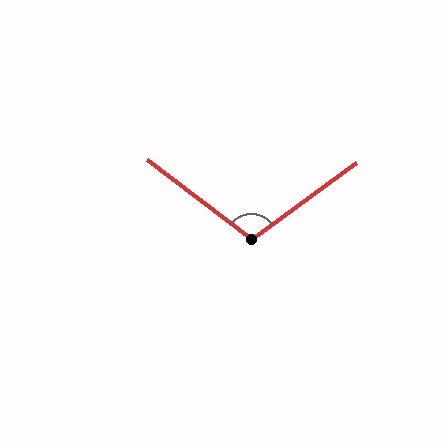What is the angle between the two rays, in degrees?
Approximately 107 degrees.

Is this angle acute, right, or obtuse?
It is obtuse.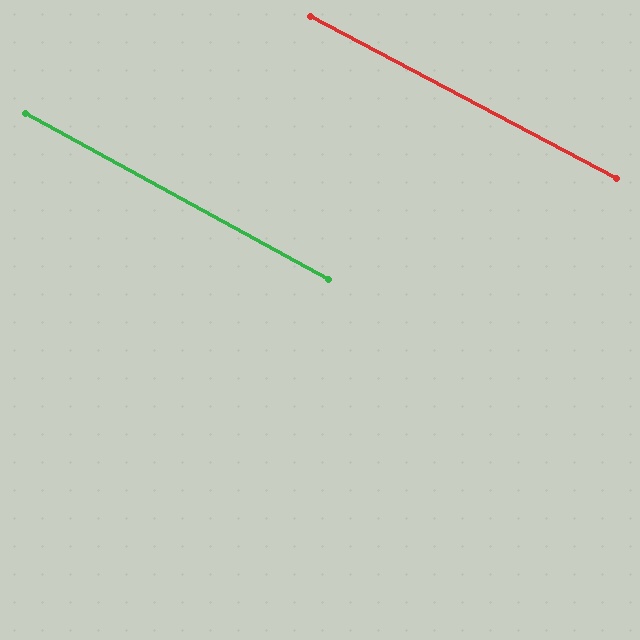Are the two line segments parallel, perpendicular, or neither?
Parallel — their directions differ by only 0.9°.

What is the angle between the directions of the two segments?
Approximately 1 degree.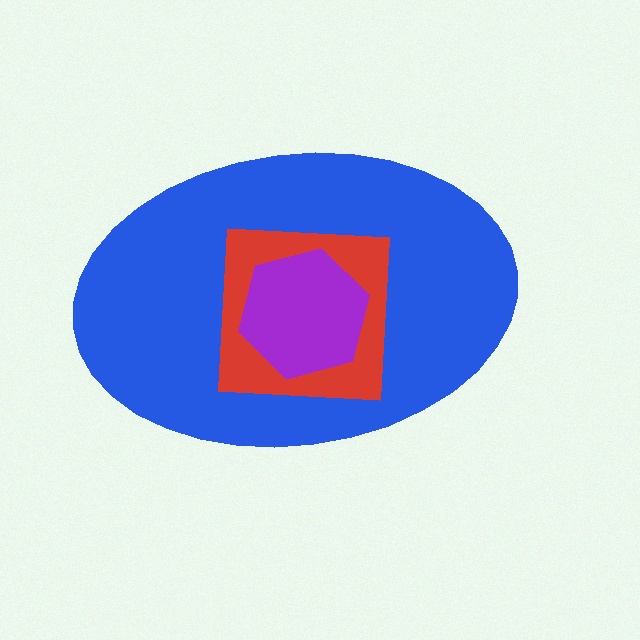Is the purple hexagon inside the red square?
Yes.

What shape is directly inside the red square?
The purple hexagon.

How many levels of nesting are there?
3.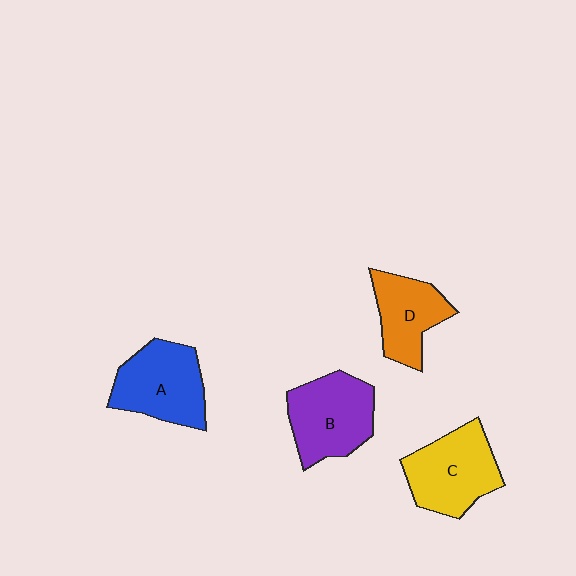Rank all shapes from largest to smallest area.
From largest to smallest: C (yellow), A (blue), B (purple), D (orange).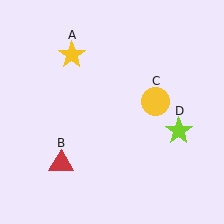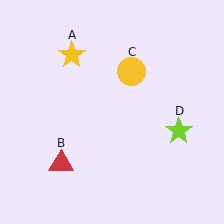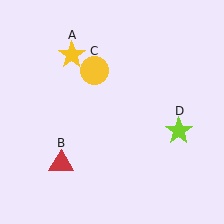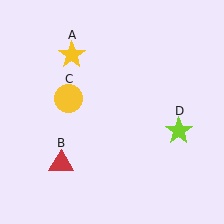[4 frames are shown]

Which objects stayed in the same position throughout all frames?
Yellow star (object A) and red triangle (object B) and lime star (object D) remained stationary.